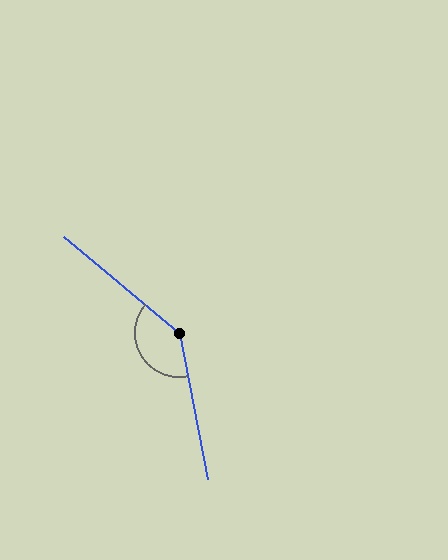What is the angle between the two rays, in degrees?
Approximately 141 degrees.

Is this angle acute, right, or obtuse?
It is obtuse.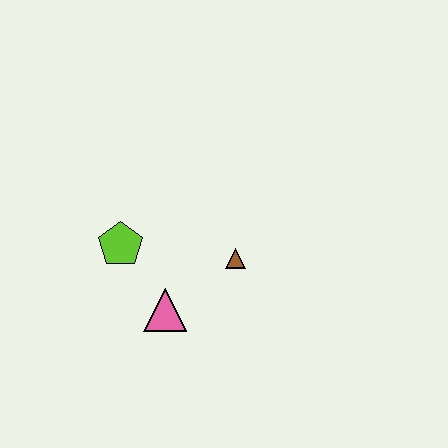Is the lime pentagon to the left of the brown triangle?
Yes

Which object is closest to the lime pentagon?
The pink triangle is closest to the lime pentagon.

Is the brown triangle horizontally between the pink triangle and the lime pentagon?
No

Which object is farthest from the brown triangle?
The lime pentagon is farthest from the brown triangle.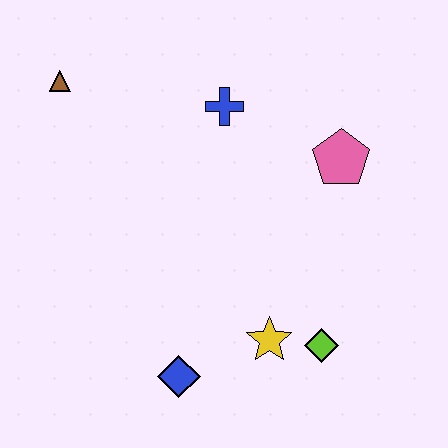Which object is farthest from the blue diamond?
The brown triangle is farthest from the blue diamond.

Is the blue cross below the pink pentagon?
No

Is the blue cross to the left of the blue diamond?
No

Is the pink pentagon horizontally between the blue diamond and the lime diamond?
No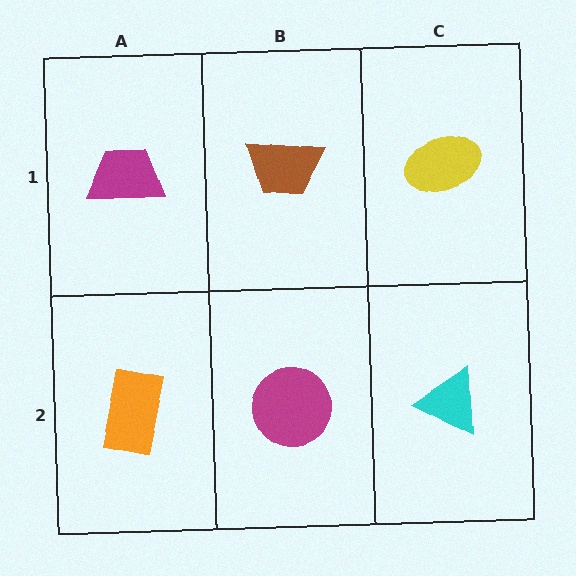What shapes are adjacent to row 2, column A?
A magenta trapezoid (row 1, column A), a magenta circle (row 2, column B).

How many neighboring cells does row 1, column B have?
3.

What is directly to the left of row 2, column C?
A magenta circle.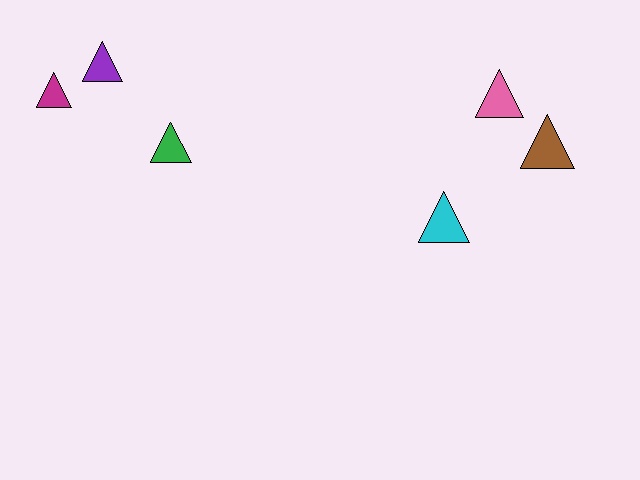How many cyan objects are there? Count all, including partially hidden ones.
There is 1 cyan object.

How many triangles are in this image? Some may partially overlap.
There are 6 triangles.